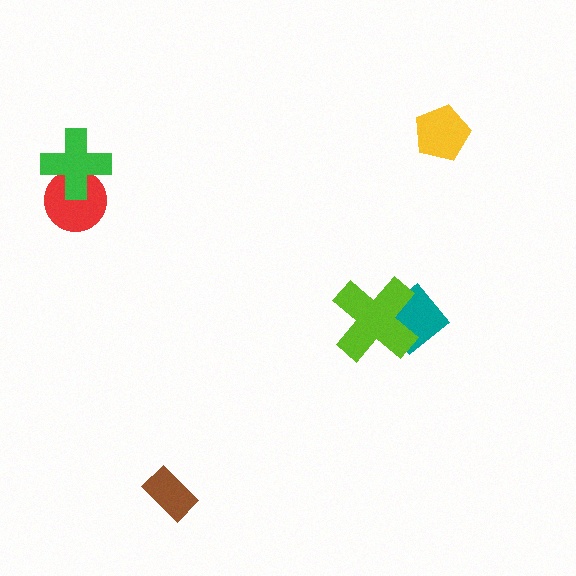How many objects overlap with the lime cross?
1 object overlaps with the lime cross.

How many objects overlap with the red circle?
1 object overlaps with the red circle.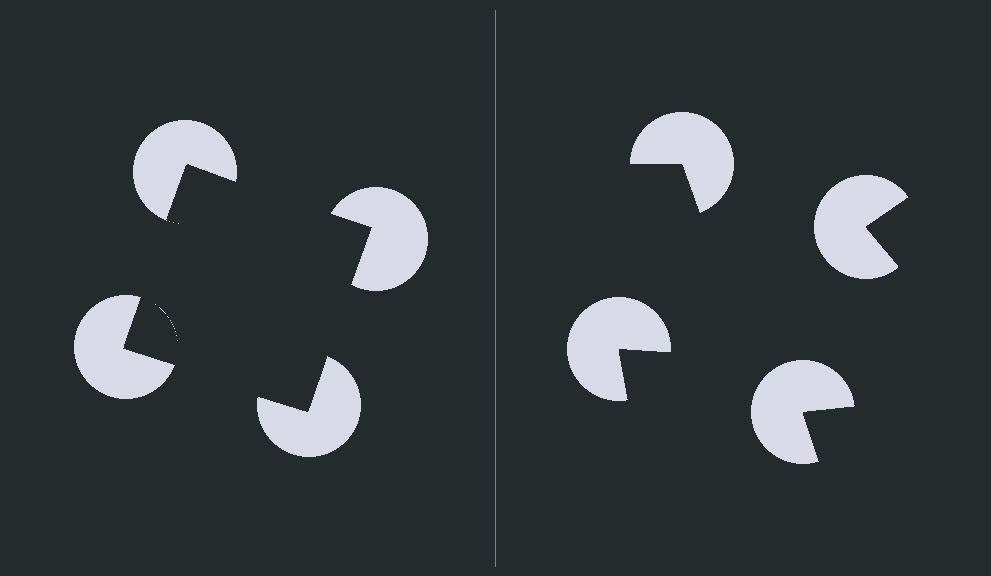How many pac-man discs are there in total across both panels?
8 — 4 on each side.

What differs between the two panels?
The pac-man discs are positioned identically on both sides; only the wedge orientations differ. On the left they align to a square; on the right they are misaligned.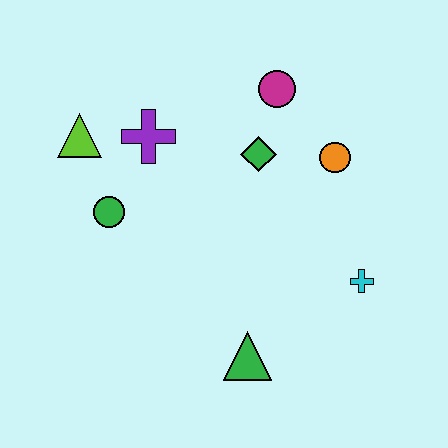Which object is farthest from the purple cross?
The cyan cross is farthest from the purple cross.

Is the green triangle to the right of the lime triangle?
Yes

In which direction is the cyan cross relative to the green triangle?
The cyan cross is to the right of the green triangle.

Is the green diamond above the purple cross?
No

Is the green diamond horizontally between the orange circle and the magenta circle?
No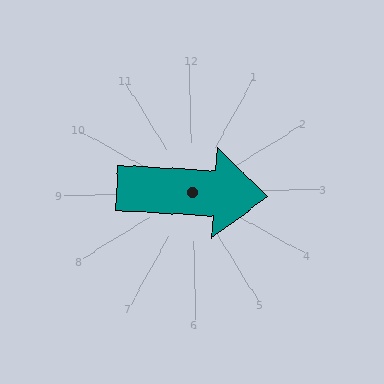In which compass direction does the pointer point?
East.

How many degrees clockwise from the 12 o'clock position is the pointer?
Approximately 95 degrees.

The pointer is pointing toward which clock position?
Roughly 3 o'clock.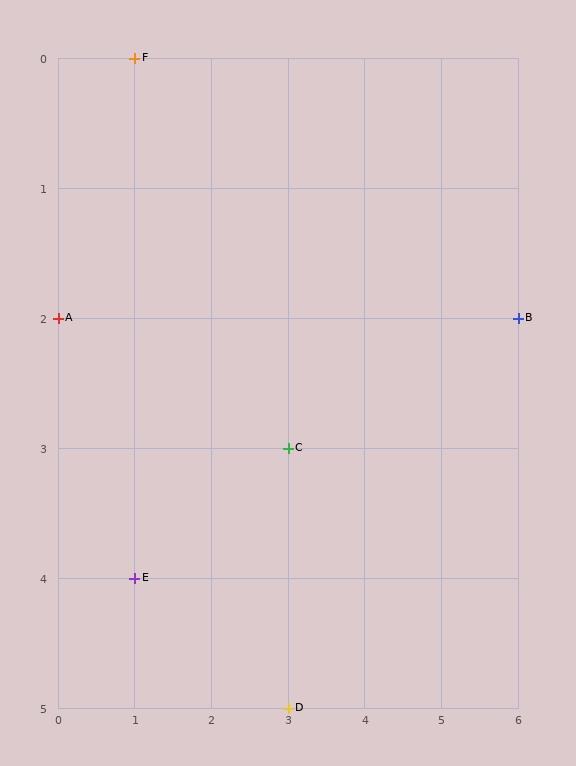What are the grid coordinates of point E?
Point E is at grid coordinates (1, 4).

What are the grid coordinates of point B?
Point B is at grid coordinates (6, 2).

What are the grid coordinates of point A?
Point A is at grid coordinates (0, 2).